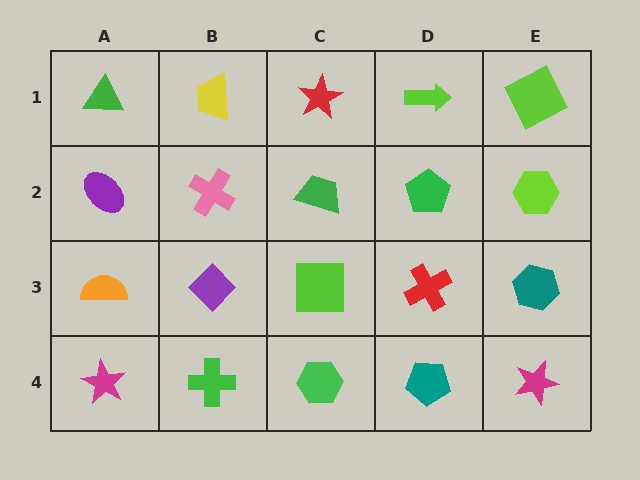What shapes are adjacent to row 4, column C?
A lime square (row 3, column C), a green cross (row 4, column B), a teal pentagon (row 4, column D).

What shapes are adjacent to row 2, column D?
A lime arrow (row 1, column D), a red cross (row 3, column D), a green trapezoid (row 2, column C), a lime hexagon (row 2, column E).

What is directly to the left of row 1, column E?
A lime arrow.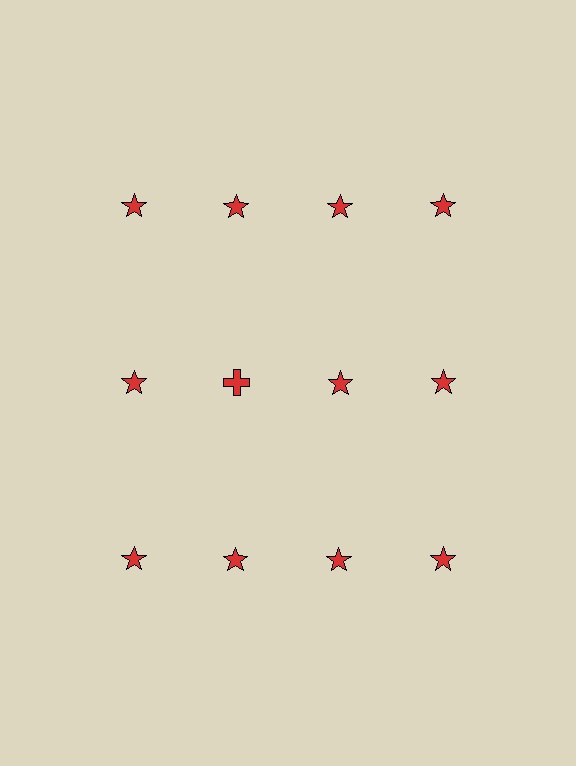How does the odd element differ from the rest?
It has a different shape: cross instead of star.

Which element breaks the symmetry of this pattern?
The red cross in the second row, second from left column breaks the symmetry. All other shapes are red stars.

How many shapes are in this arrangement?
There are 12 shapes arranged in a grid pattern.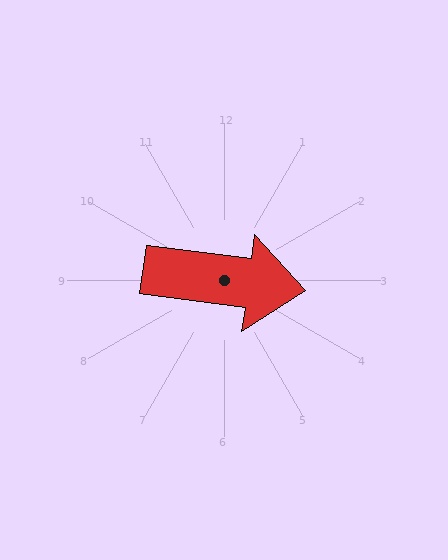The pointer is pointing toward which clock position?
Roughly 3 o'clock.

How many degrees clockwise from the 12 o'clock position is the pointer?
Approximately 97 degrees.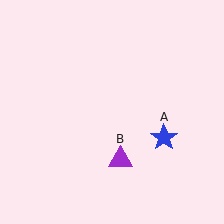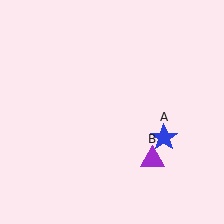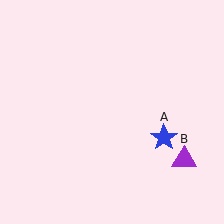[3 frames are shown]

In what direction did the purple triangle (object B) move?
The purple triangle (object B) moved right.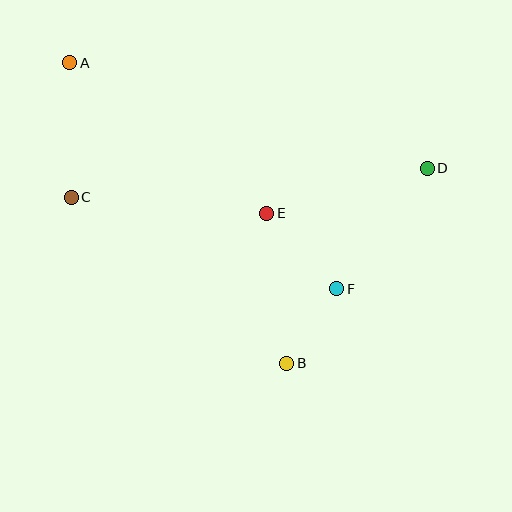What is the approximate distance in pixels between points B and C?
The distance between B and C is approximately 272 pixels.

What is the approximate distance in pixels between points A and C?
The distance between A and C is approximately 134 pixels.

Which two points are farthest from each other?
Points A and D are farthest from each other.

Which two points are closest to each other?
Points B and F are closest to each other.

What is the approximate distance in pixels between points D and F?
The distance between D and F is approximately 151 pixels.